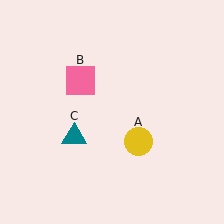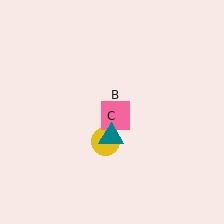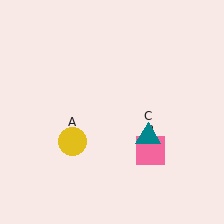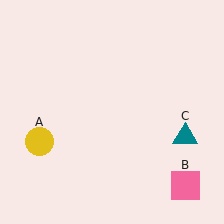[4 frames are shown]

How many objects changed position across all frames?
3 objects changed position: yellow circle (object A), pink square (object B), teal triangle (object C).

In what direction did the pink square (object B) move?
The pink square (object B) moved down and to the right.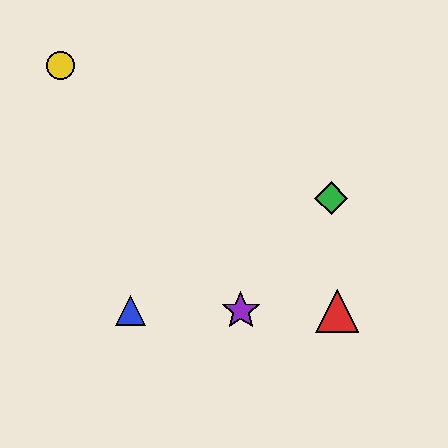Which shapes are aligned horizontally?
The red triangle, the blue triangle, the purple star are aligned horizontally.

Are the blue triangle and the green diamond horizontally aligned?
No, the blue triangle is at y≈311 and the green diamond is at y≈198.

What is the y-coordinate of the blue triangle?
The blue triangle is at y≈311.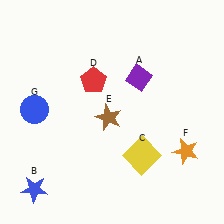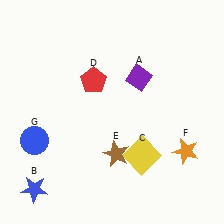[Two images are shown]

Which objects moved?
The objects that moved are: the brown star (E), the blue circle (G).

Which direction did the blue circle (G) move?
The blue circle (G) moved down.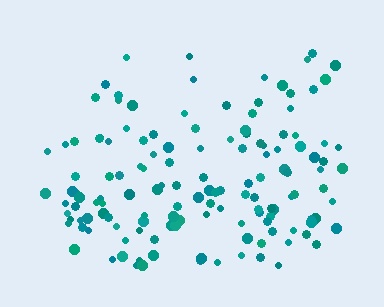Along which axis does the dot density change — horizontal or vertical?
Vertical.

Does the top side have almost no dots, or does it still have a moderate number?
Still a moderate number, just noticeably fewer than the bottom.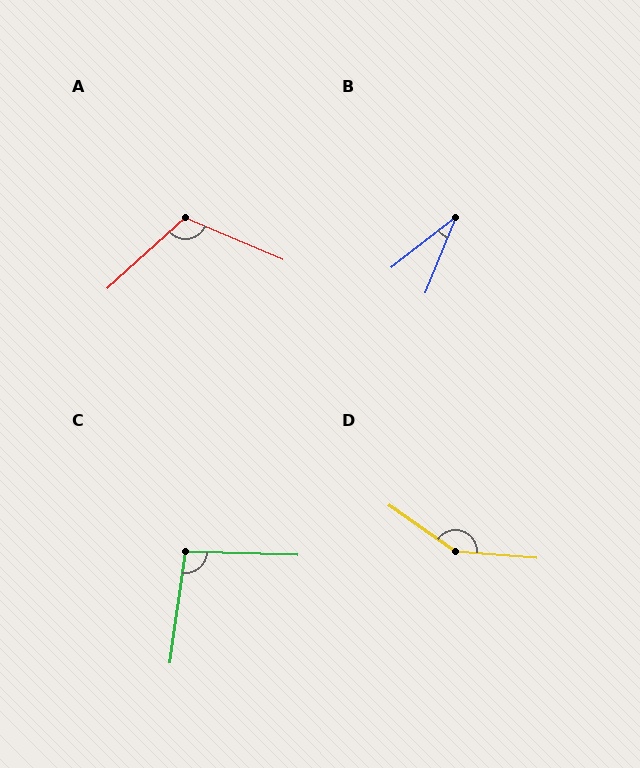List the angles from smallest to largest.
B (30°), C (96°), A (115°), D (149°).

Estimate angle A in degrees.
Approximately 115 degrees.